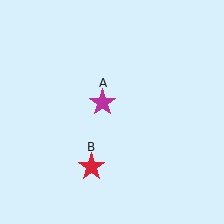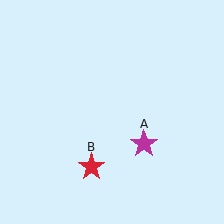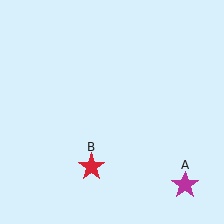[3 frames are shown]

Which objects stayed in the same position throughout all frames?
Red star (object B) remained stationary.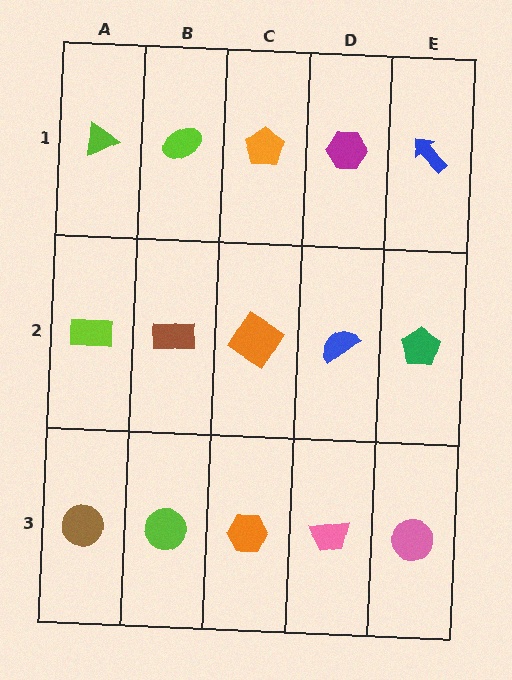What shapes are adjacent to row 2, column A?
A lime triangle (row 1, column A), a brown circle (row 3, column A), a brown rectangle (row 2, column B).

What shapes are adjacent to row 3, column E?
A green pentagon (row 2, column E), a pink trapezoid (row 3, column D).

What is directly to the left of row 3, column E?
A pink trapezoid.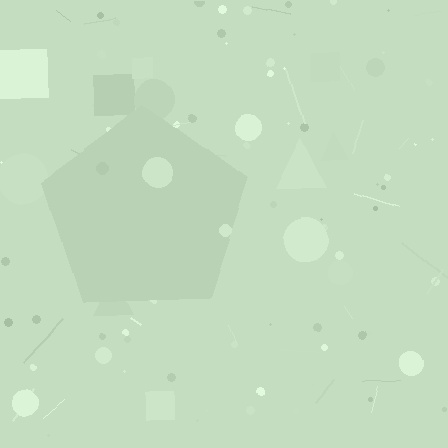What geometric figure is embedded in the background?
A pentagon is embedded in the background.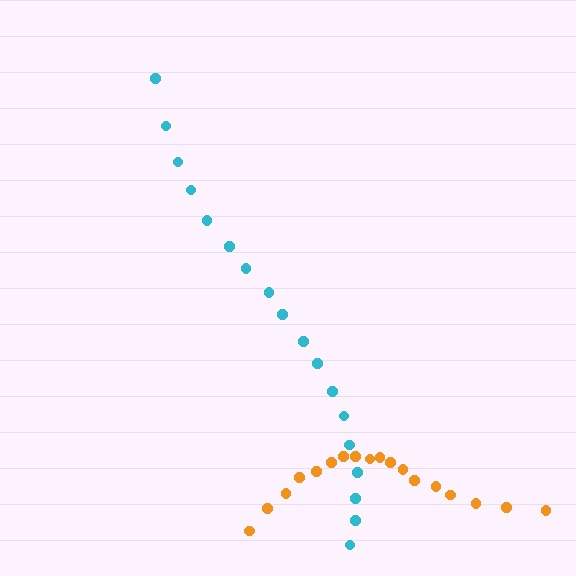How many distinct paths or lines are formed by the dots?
There are 2 distinct paths.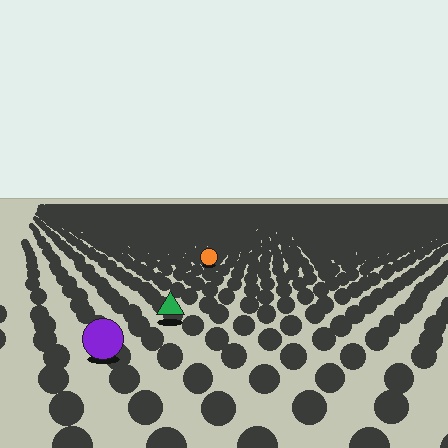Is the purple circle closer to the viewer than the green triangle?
Yes. The purple circle is closer — you can tell from the texture gradient: the ground texture is coarser near it.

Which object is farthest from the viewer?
The orange circle is farthest from the viewer. It appears smaller and the ground texture around it is denser.